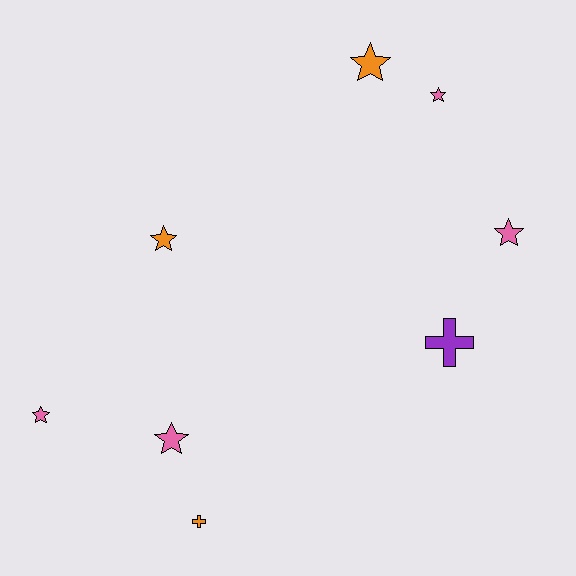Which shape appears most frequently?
Star, with 6 objects.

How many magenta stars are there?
There are no magenta stars.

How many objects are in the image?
There are 8 objects.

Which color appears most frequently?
Pink, with 4 objects.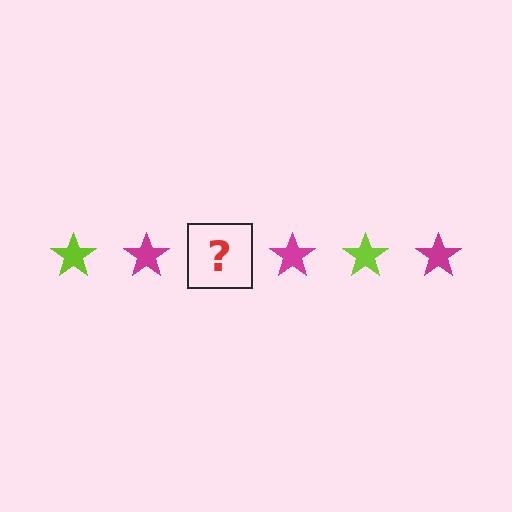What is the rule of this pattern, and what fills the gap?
The rule is that the pattern cycles through lime, magenta stars. The gap should be filled with a lime star.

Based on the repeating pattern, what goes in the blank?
The blank should be a lime star.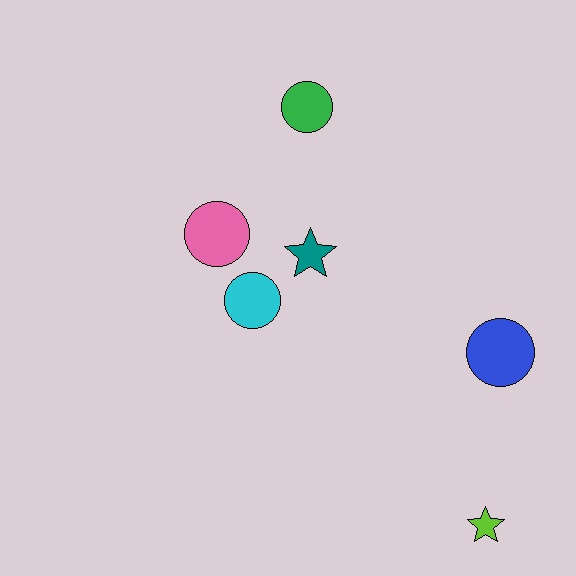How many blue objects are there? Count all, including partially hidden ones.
There is 1 blue object.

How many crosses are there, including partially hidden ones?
There are no crosses.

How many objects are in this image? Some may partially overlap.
There are 6 objects.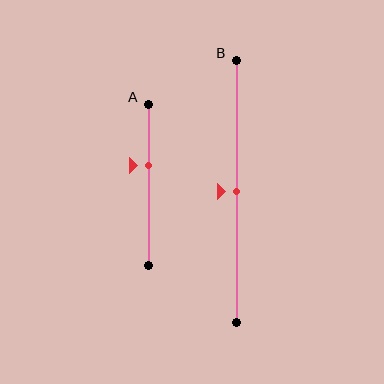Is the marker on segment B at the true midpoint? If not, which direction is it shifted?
Yes, the marker on segment B is at the true midpoint.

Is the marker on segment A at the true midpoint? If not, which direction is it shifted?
No, the marker on segment A is shifted upward by about 12% of the segment length.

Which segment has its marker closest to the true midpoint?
Segment B has its marker closest to the true midpoint.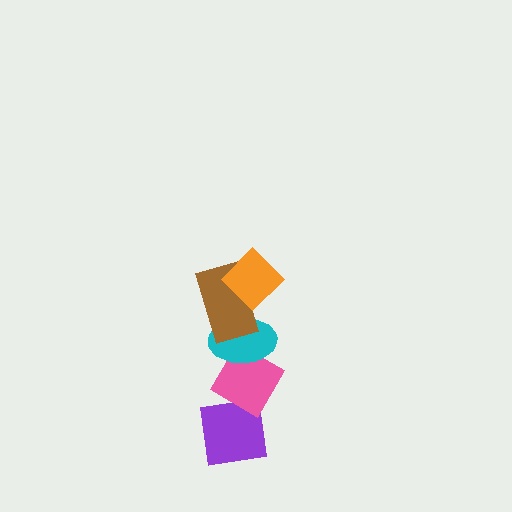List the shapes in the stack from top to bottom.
From top to bottom: the orange diamond, the brown rectangle, the cyan ellipse, the pink diamond, the purple square.